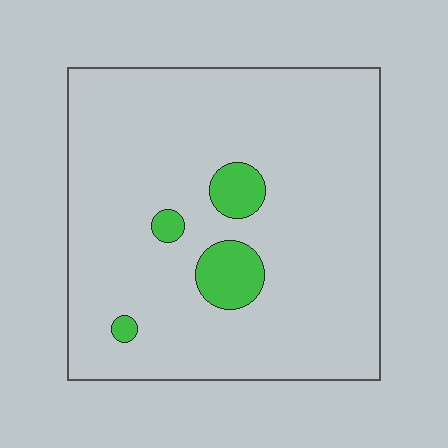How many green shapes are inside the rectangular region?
4.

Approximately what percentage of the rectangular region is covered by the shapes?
Approximately 10%.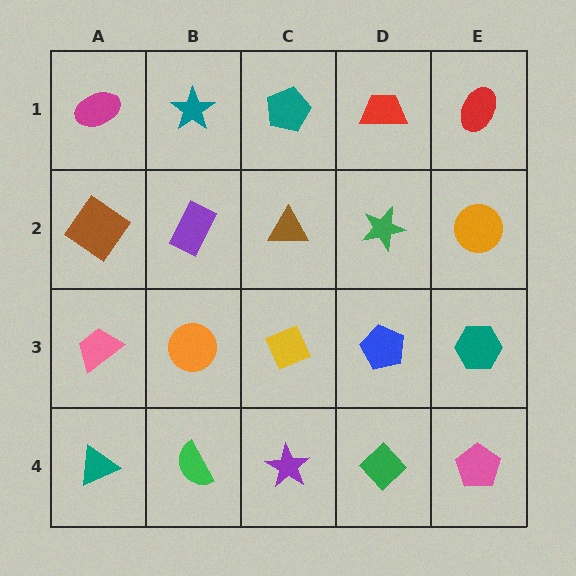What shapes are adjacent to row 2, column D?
A red trapezoid (row 1, column D), a blue pentagon (row 3, column D), a brown triangle (row 2, column C), an orange circle (row 2, column E).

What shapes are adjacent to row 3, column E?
An orange circle (row 2, column E), a pink pentagon (row 4, column E), a blue pentagon (row 3, column D).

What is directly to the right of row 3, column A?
An orange circle.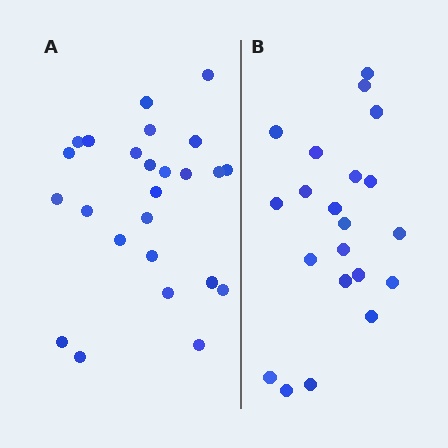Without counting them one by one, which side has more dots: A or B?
Region A (the left region) has more dots.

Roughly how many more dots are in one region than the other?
Region A has about 4 more dots than region B.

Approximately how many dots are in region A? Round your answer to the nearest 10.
About 20 dots. (The exact count is 25, which rounds to 20.)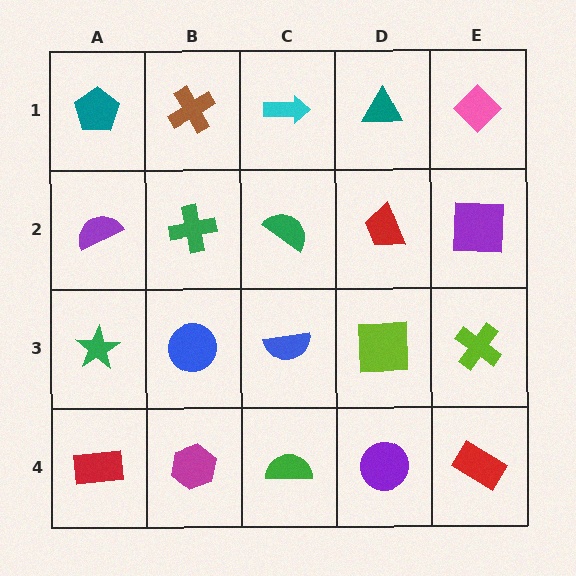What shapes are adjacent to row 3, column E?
A purple square (row 2, column E), a red rectangle (row 4, column E), a lime square (row 3, column D).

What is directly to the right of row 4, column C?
A purple circle.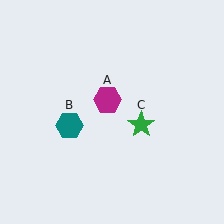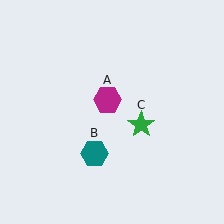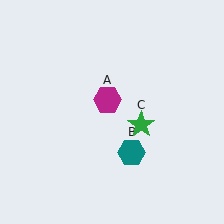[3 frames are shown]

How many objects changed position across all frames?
1 object changed position: teal hexagon (object B).